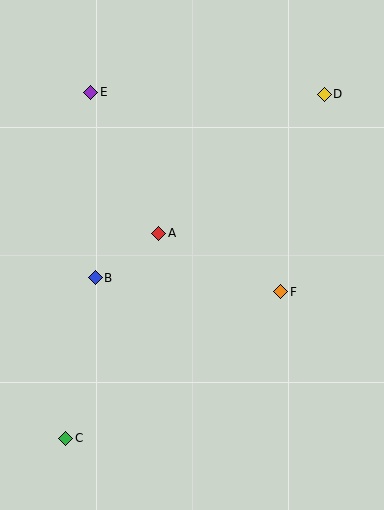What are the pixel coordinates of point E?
Point E is at (91, 92).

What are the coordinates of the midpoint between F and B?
The midpoint between F and B is at (188, 285).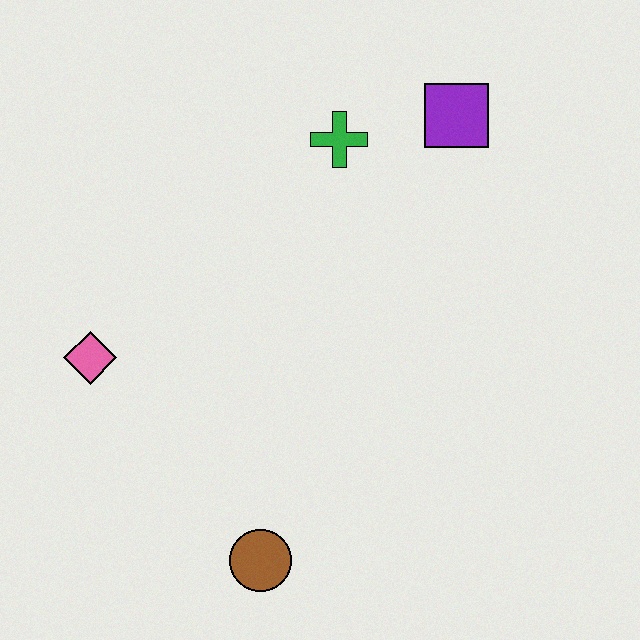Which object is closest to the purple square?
The green cross is closest to the purple square.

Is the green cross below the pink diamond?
No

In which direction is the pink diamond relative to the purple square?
The pink diamond is to the left of the purple square.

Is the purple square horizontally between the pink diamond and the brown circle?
No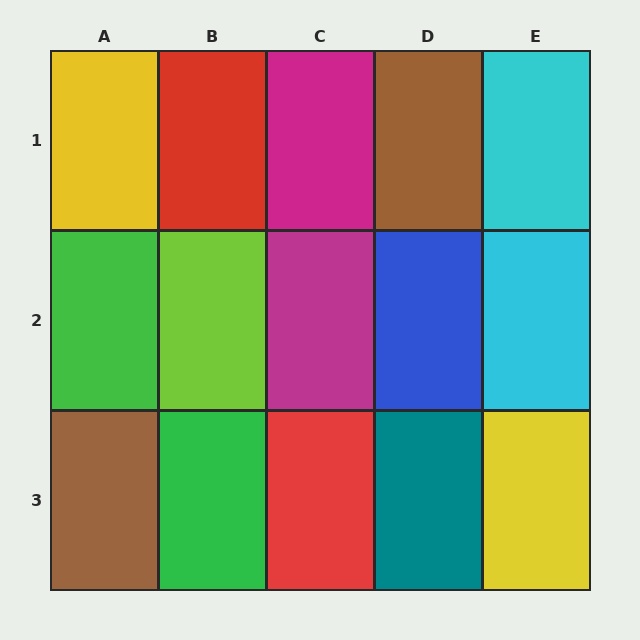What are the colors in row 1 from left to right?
Yellow, red, magenta, brown, cyan.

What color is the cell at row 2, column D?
Blue.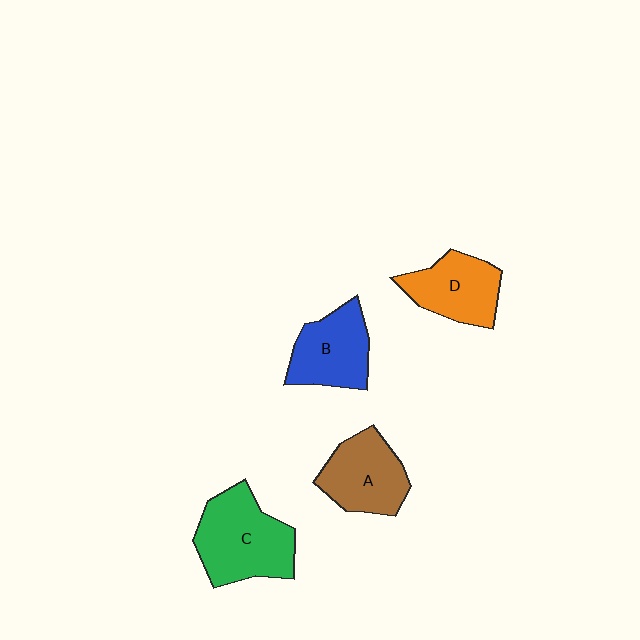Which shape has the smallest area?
Shape D (orange).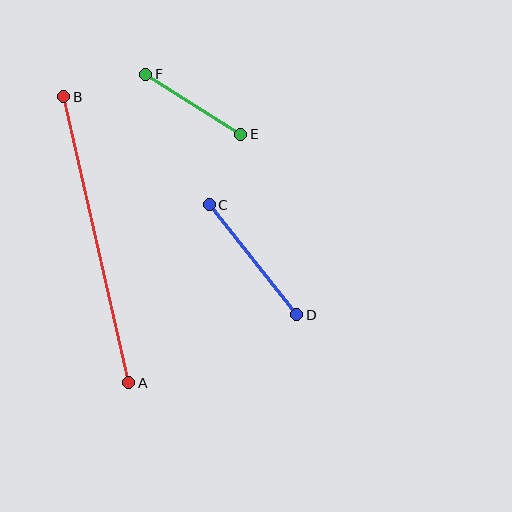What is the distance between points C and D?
The distance is approximately 141 pixels.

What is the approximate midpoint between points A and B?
The midpoint is at approximately (96, 240) pixels.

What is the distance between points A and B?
The distance is approximately 293 pixels.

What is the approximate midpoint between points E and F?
The midpoint is at approximately (193, 104) pixels.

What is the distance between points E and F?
The distance is approximately 112 pixels.